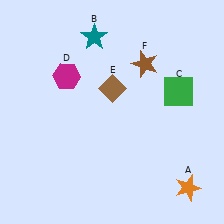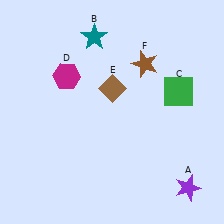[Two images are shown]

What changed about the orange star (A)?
In Image 1, A is orange. In Image 2, it changed to purple.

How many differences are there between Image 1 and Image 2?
There is 1 difference between the two images.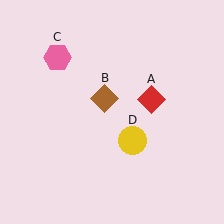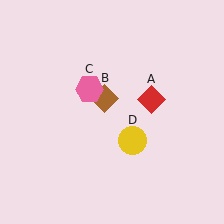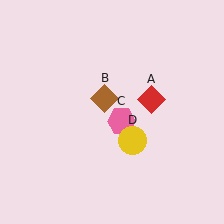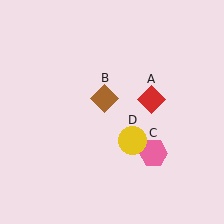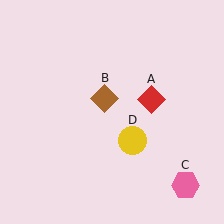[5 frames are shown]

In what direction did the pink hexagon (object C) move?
The pink hexagon (object C) moved down and to the right.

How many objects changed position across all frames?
1 object changed position: pink hexagon (object C).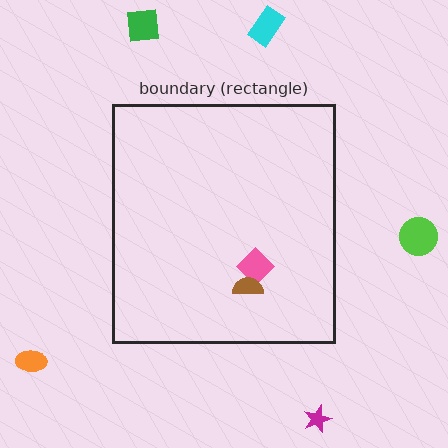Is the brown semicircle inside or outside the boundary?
Inside.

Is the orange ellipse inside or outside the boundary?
Outside.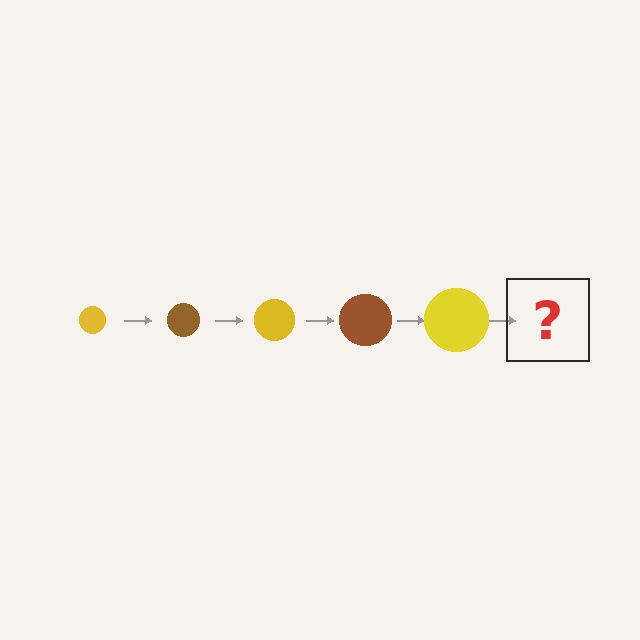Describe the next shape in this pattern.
It should be a brown circle, larger than the previous one.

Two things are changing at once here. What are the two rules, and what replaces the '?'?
The two rules are that the circle grows larger each step and the color cycles through yellow and brown. The '?' should be a brown circle, larger than the previous one.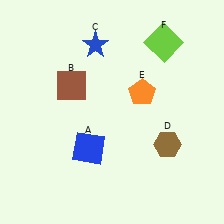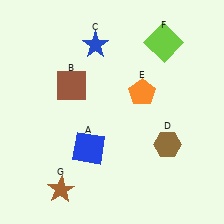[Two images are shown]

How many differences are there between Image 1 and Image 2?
There is 1 difference between the two images.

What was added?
A brown star (G) was added in Image 2.